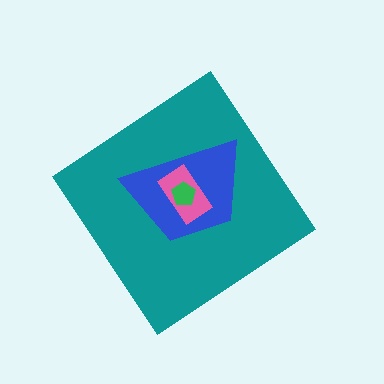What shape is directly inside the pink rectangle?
The green pentagon.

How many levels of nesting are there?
4.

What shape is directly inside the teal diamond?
The blue trapezoid.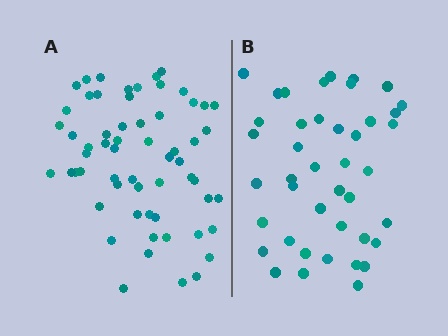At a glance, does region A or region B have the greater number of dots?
Region A (the left region) has more dots.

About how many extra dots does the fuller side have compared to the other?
Region A has approximately 20 more dots than region B.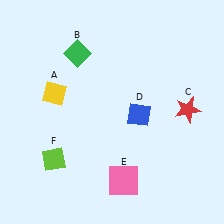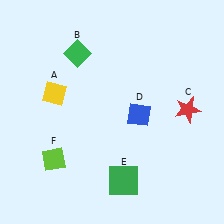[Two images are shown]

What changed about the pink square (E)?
In Image 1, E is pink. In Image 2, it changed to green.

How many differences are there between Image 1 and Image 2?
There is 1 difference between the two images.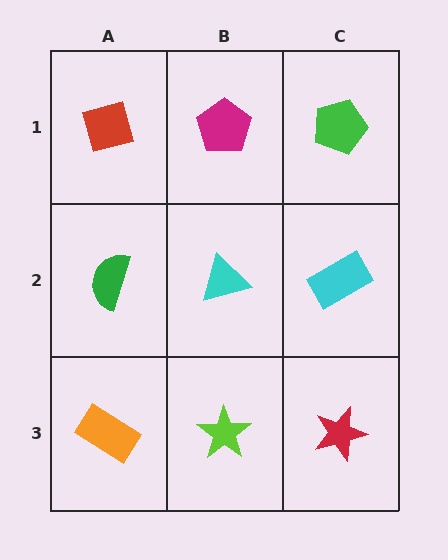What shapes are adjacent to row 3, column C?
A cyan rectangle (row 2, column C), a lime star (row 3, column B).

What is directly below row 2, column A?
An orange rectangle.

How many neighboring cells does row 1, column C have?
2.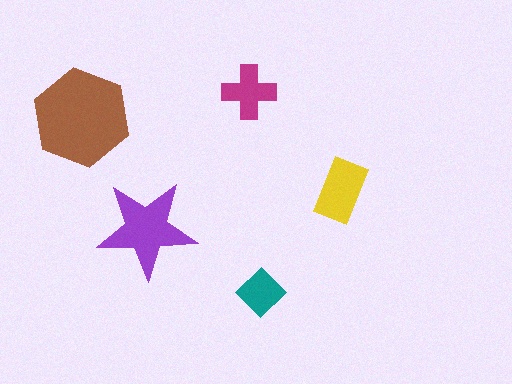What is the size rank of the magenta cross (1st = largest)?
4th.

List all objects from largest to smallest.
The brown hexagon, the purple star, the yellow rectangle, the magenta cross, the teal diamond.